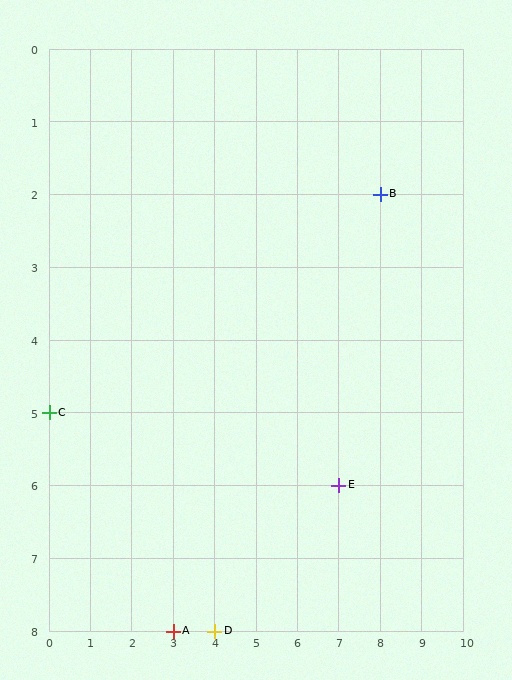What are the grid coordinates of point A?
Point A is at grid coordinates (3, 8).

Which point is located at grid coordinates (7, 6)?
Point E is at (7, 6).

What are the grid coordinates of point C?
Point C is at grid coordinates (0, 5).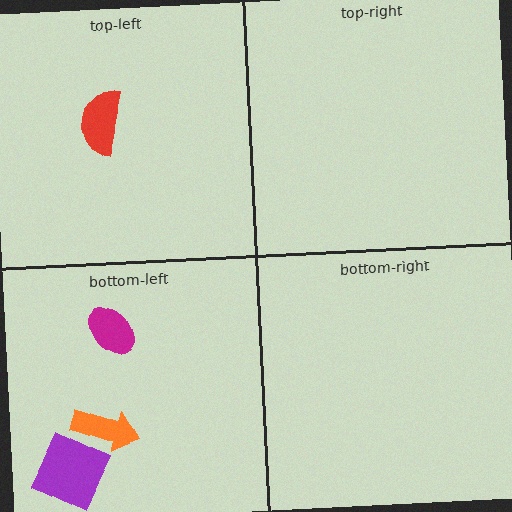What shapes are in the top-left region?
The red semicircle.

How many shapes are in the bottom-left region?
3.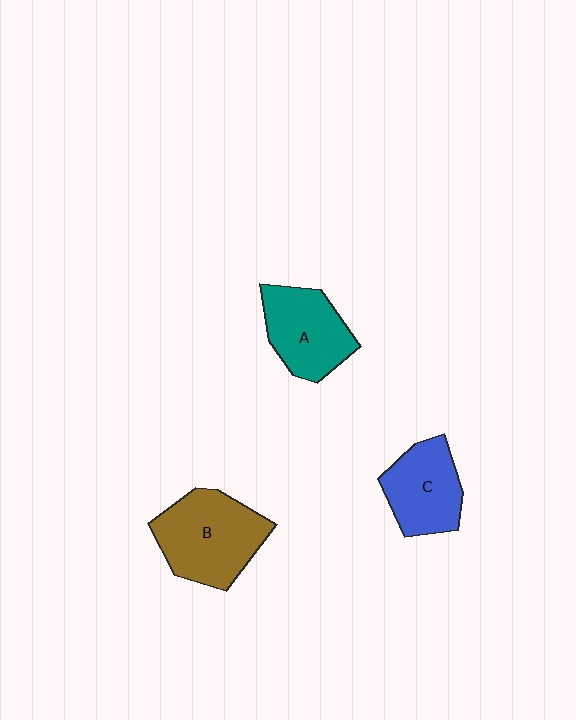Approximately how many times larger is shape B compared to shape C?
Approximately 1.3 times.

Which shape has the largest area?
Shape B (brown).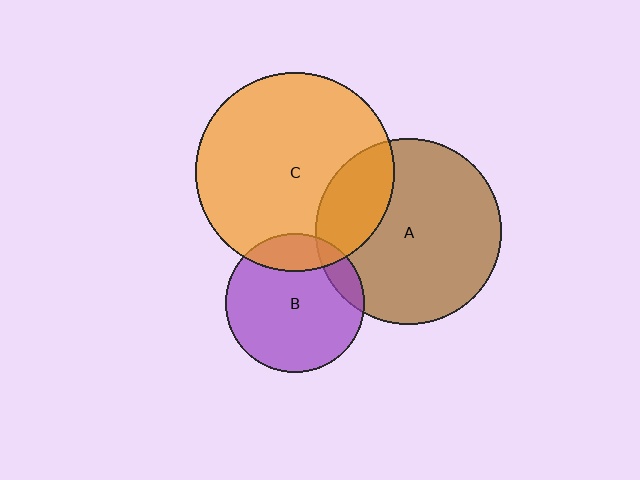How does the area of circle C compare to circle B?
Approximately 2.0 times.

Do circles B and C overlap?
Yes.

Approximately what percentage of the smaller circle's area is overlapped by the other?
Approximately 20%.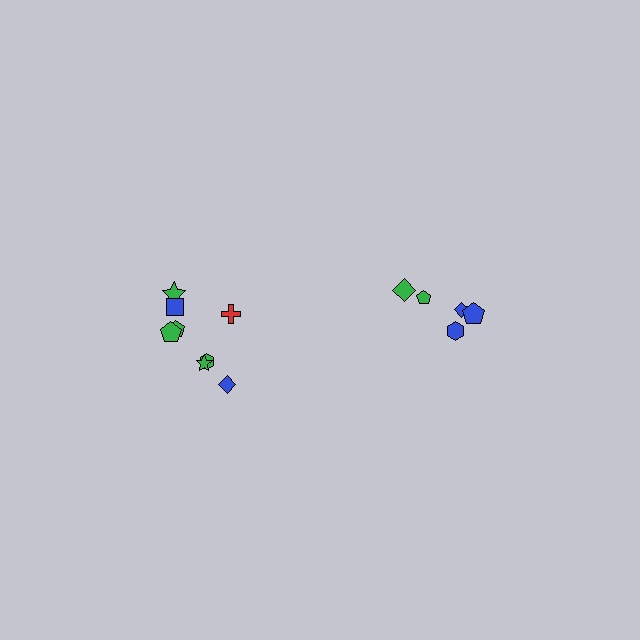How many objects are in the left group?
There are 8 objects.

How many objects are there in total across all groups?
There are 13 objects.